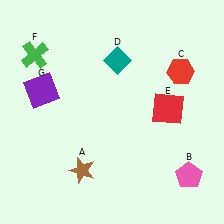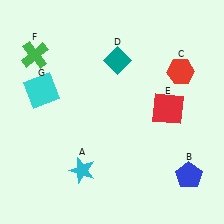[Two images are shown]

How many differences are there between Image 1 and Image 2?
There are 3 differences between the two images.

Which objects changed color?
A changed from brown to cyan. B changed from pink to blue. G changed from purple to cyan.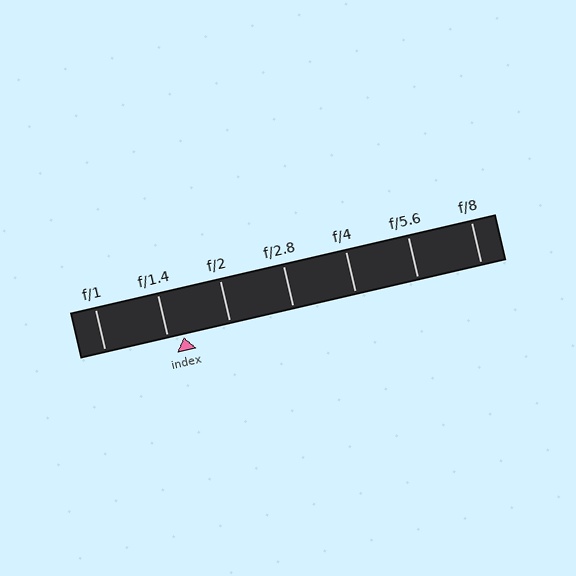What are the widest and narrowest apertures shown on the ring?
The widest aperture shown is f/1 and the narrowest is f/8.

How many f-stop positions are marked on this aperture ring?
There are 7 f-stop positions marked.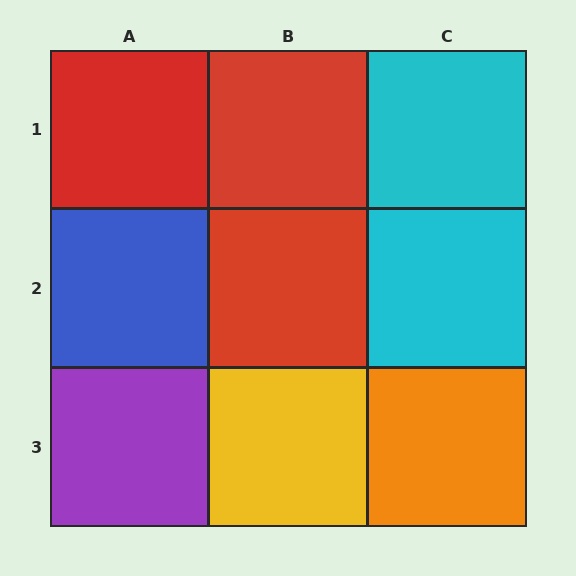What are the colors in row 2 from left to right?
Blue, red, cyan.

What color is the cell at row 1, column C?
Cyan.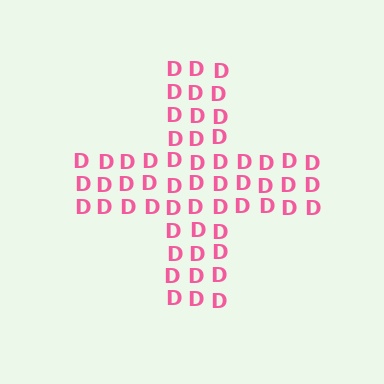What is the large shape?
The large shape is a cross.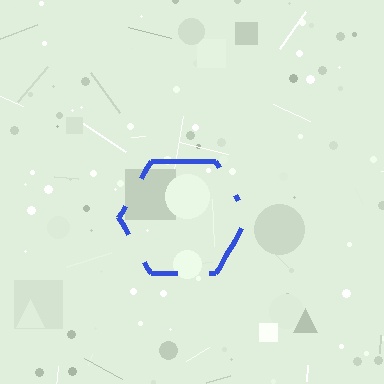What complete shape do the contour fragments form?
The contour fragments form a hexagon.